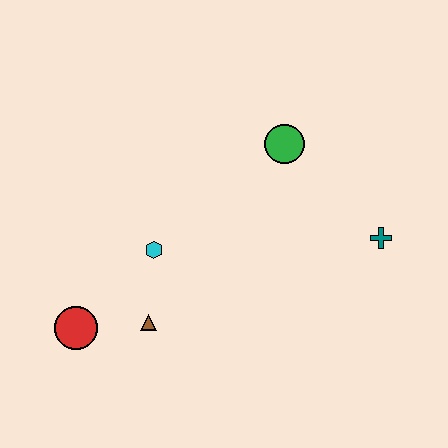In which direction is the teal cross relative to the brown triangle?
The teal cross is to the right of the brown triangle.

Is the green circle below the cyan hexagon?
No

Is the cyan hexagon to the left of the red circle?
No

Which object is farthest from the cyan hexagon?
The teal cross is farthest from the cyan hexagon.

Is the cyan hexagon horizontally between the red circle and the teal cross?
Yes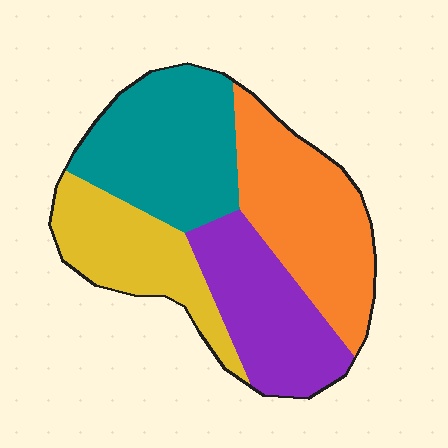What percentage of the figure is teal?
Teal takes up about one quarter (1/4) of the figure.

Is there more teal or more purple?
Teal.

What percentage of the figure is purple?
Purple takes up less than a quarter of the figure.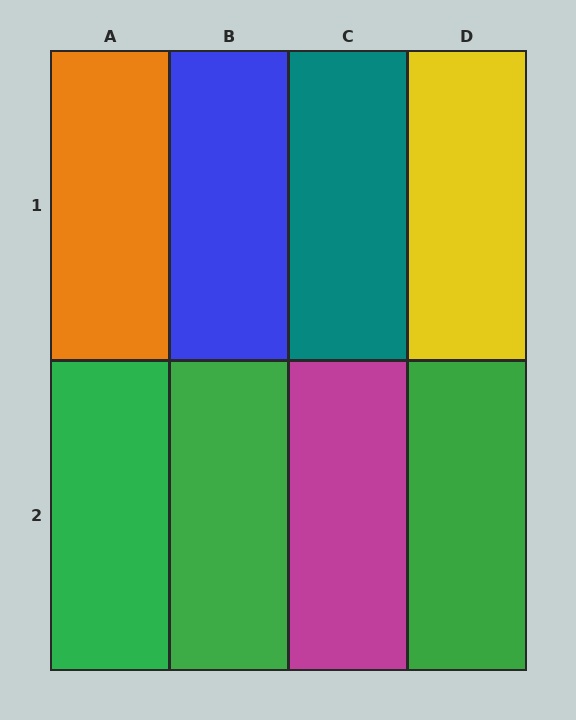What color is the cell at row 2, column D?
Green.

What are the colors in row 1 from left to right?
Orange, blue, teal, yellow.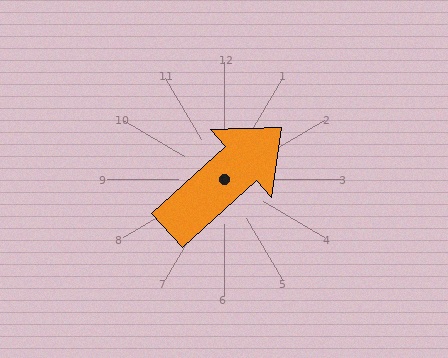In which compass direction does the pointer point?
Northeast.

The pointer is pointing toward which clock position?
Roughly 2 o'clock.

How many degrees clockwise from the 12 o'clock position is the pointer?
Approximately 48 degrees.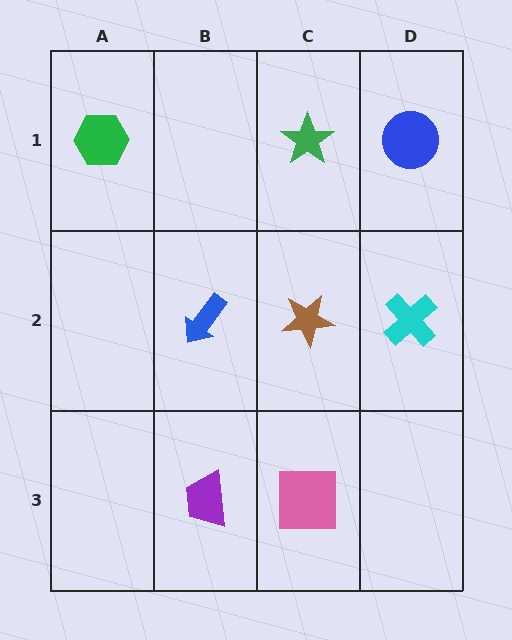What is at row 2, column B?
A blue arrow.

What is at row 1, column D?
A blue circle.